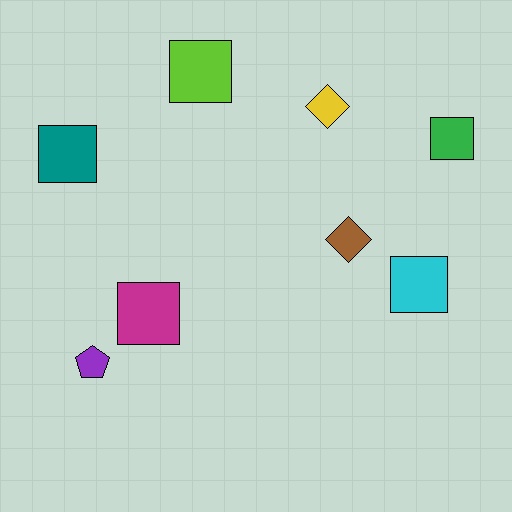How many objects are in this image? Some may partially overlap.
There are 8 objects.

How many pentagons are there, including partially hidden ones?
There is 1 pentagon.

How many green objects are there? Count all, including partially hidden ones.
There is 1 green object.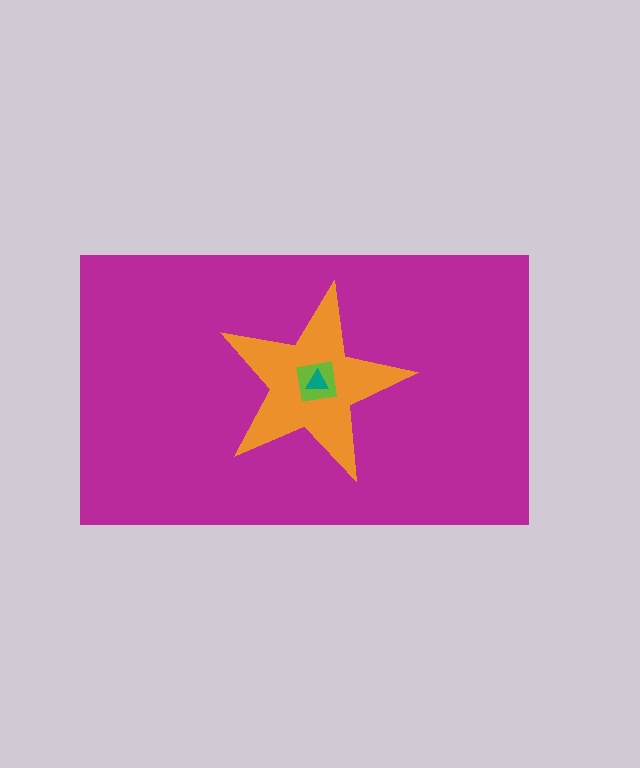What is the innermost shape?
The teal triangle.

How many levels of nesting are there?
4.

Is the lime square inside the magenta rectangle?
Yes.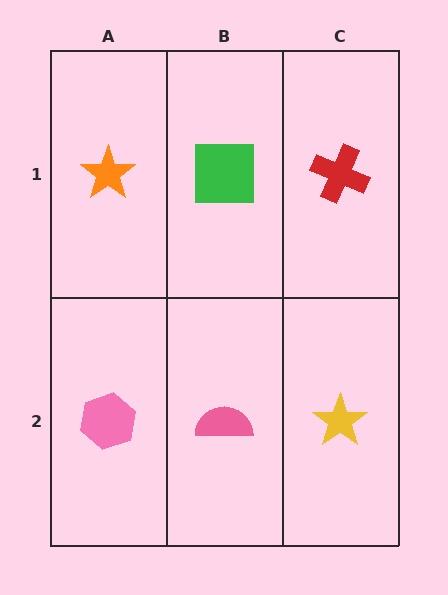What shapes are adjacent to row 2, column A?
An orange star (row 1, column A), a pink semicircle (row 2, column B).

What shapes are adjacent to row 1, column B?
A pink semicircle (row 2, column B), an orange star (row 1, column A), a red cross (row 1, column C).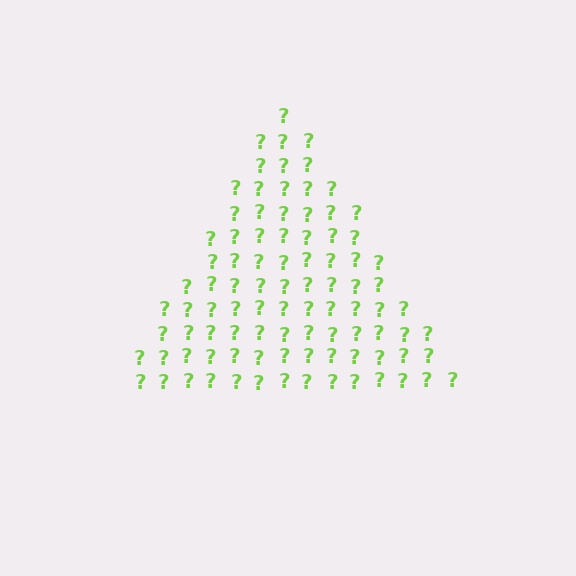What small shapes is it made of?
It is made of small question marks.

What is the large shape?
The large shape is a triangle.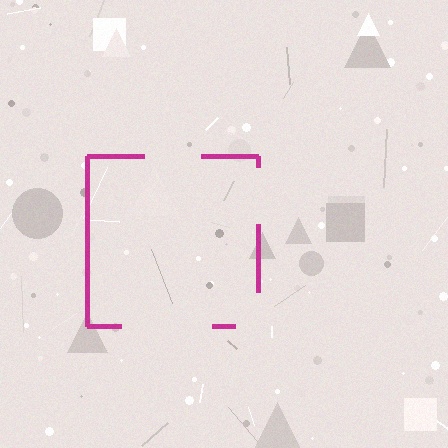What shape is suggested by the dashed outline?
The dashed outline suggests a square.